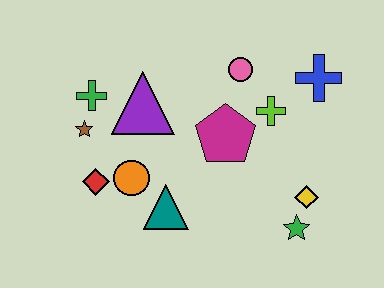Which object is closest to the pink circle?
The lime cross is closest to the pink circle.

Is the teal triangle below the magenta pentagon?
Yes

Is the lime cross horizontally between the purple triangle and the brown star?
No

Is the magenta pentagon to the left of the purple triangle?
No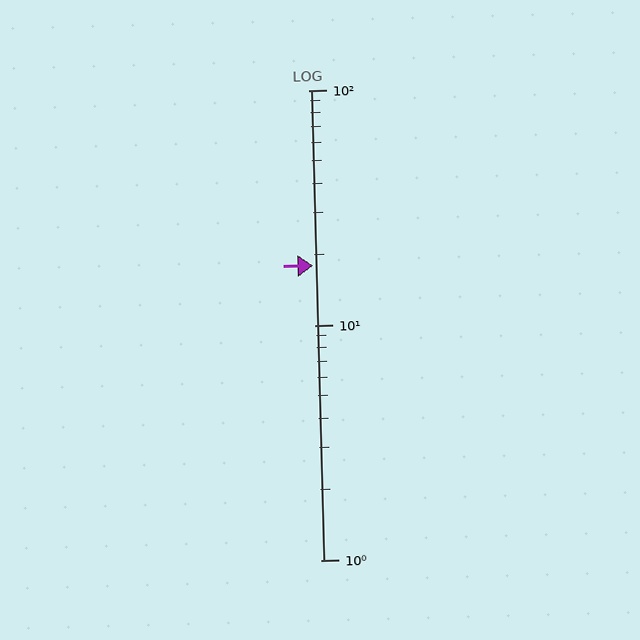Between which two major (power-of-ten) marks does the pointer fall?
The pointer is between 10 and 100.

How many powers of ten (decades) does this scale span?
The scale spans 2 decades, from 1 to 100.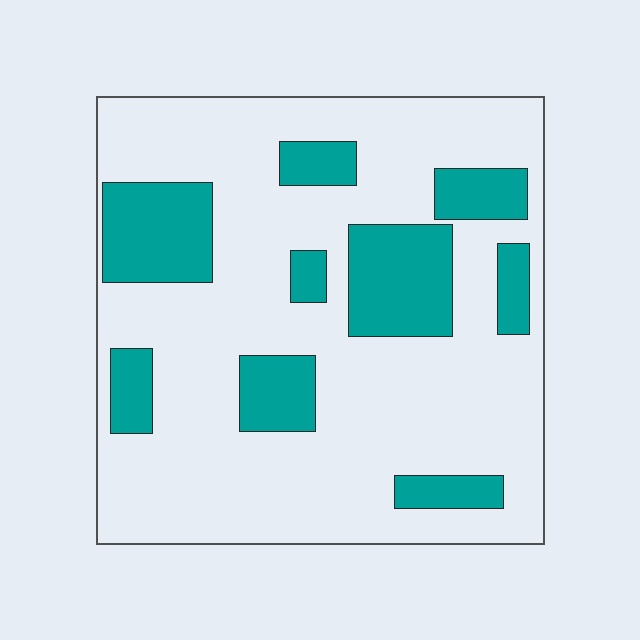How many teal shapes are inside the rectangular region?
9.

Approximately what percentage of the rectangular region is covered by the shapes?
Approximately 25%.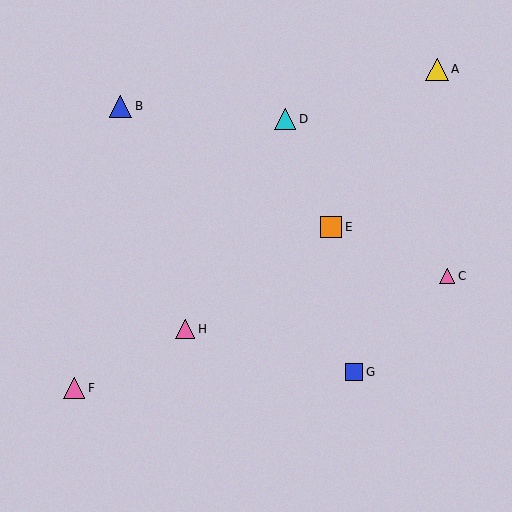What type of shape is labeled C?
Shape C is a pink triangle.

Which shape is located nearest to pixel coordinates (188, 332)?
The pink triangle (labeled H) at (185, 329) is nearest to that location.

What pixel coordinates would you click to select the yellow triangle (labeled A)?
Click at (437, 69) to select the yellow triangle A.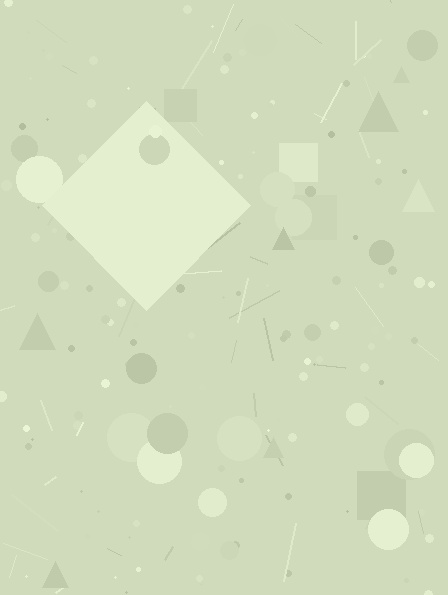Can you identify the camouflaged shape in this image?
The camouflaged shape is a diamond.